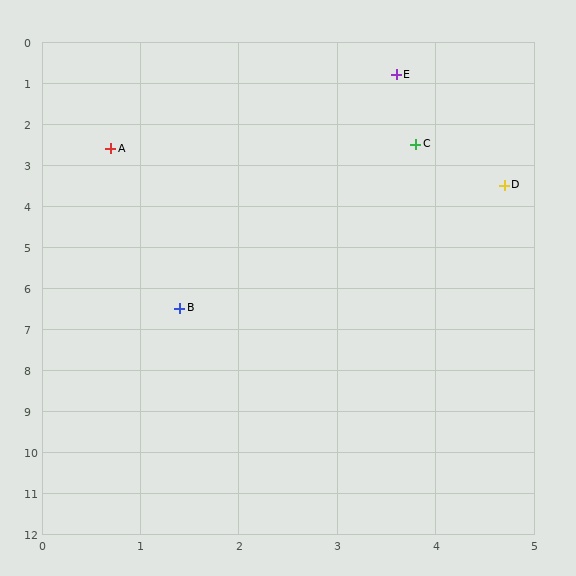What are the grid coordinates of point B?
Point B is at approximately (1.4, 6.5).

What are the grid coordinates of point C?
Point C is at approximately (3.8, 2.5).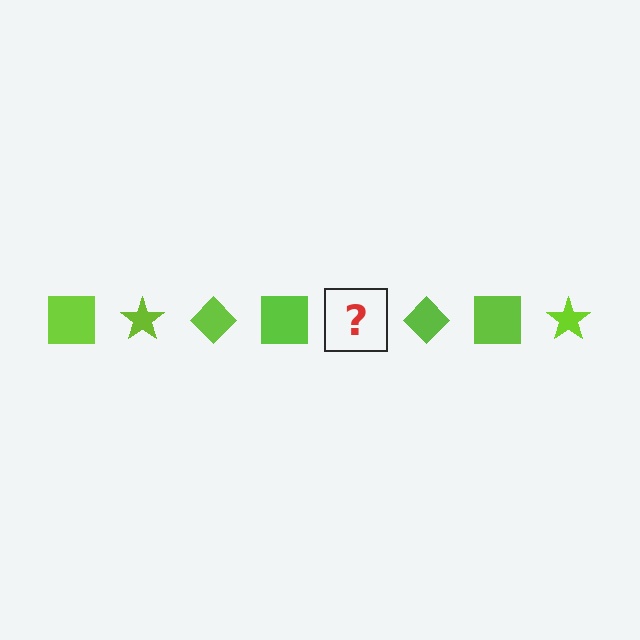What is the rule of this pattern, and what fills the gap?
The rule is that the pattern cycles through square, star, diamond shapes in lime. The gap should be filled with a lime star.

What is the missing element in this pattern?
The missing element is a lime star.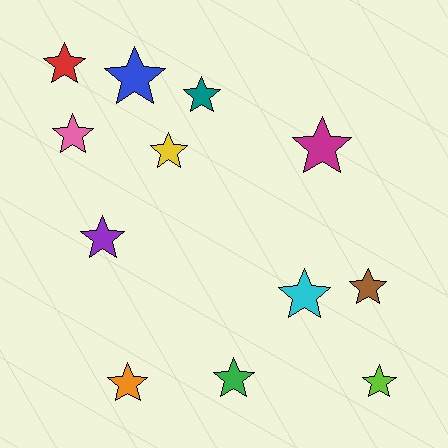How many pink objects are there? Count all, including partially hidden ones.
There is 1 pink object.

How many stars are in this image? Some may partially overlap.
There are 12 stars.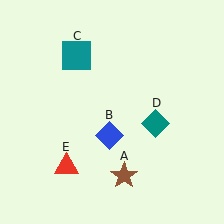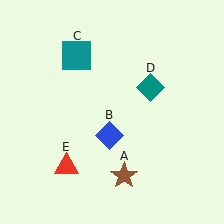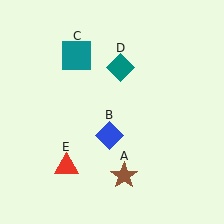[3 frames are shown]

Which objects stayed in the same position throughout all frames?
Brown star (object A) and blue diamond (object B) and teal square (object C) and red triangle (object E) remained stationary.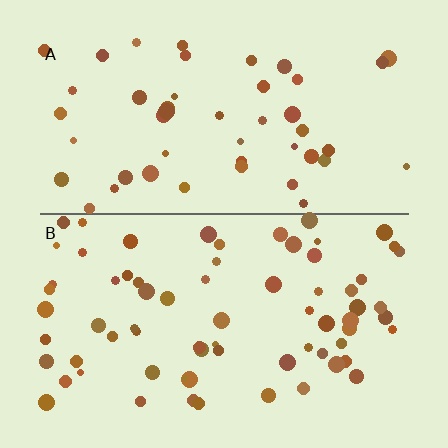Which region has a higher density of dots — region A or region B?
B (the bottom).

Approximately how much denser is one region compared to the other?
Approximately 1.5× — region B over region A.